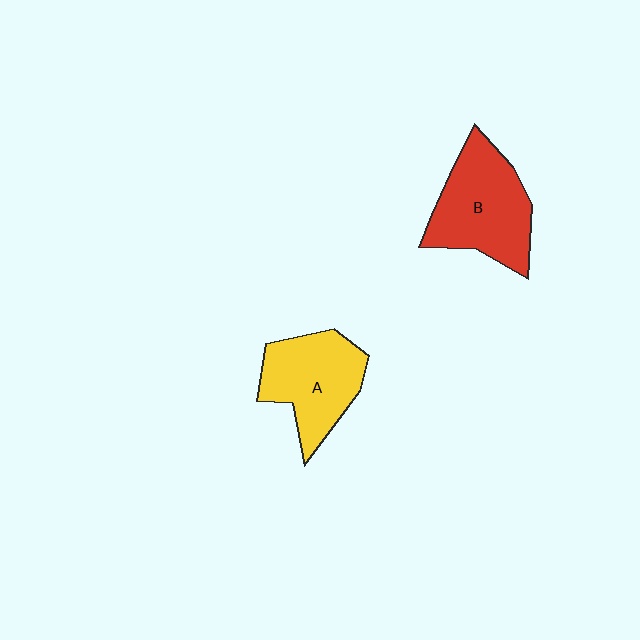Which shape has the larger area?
Shape B (red).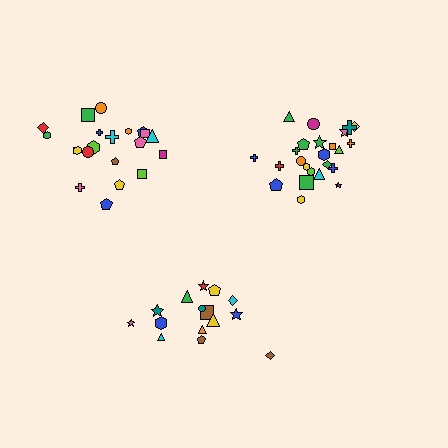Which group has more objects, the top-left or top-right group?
The top-right group.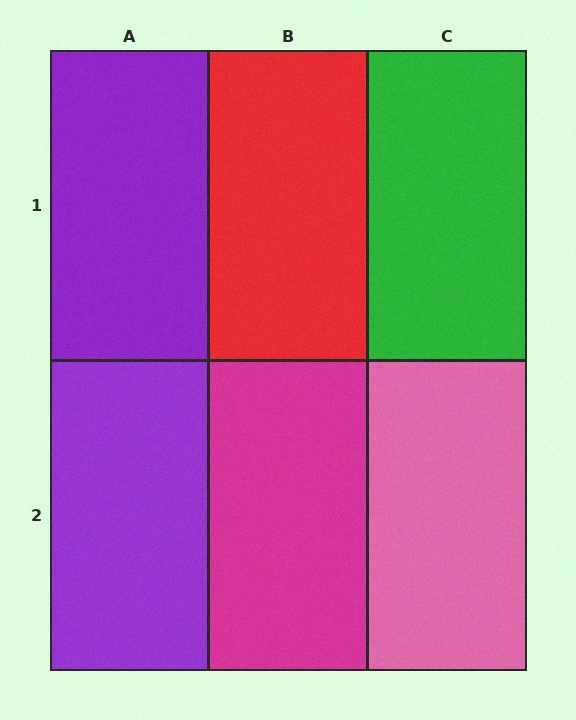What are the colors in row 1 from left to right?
Purple, red, green.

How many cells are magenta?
1 cell is magenta.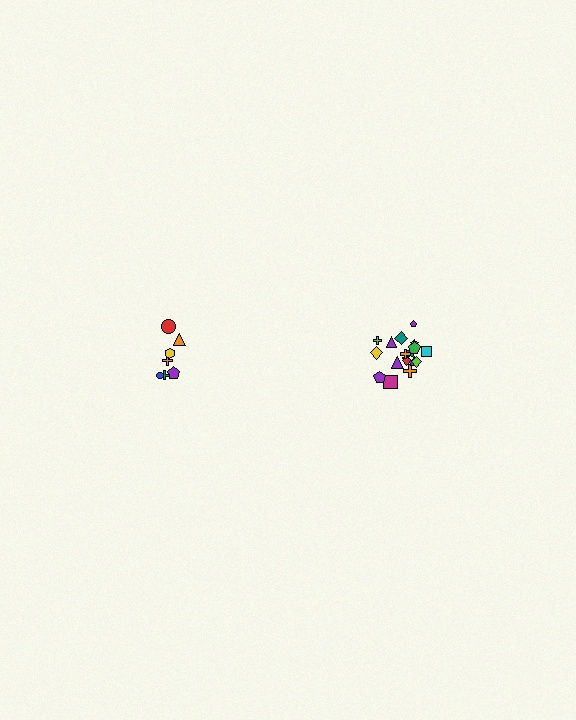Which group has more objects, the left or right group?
The right group.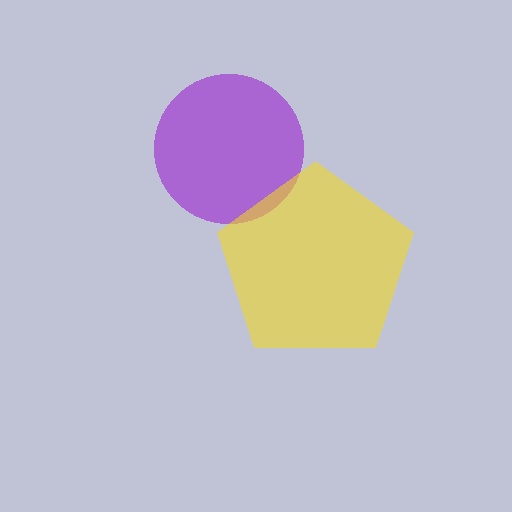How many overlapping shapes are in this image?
There are 2 overlapping shapes in the image.